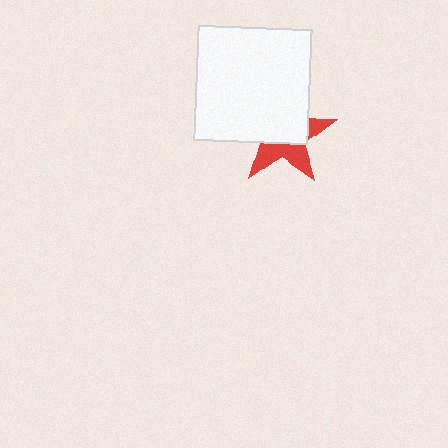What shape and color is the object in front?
The object in front is a white square.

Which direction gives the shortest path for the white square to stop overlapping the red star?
Moving toward the upper-left gives the shortest separation.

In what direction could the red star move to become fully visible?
The red star could move toward the lower-right. That would shift it out from behind the white square entirely.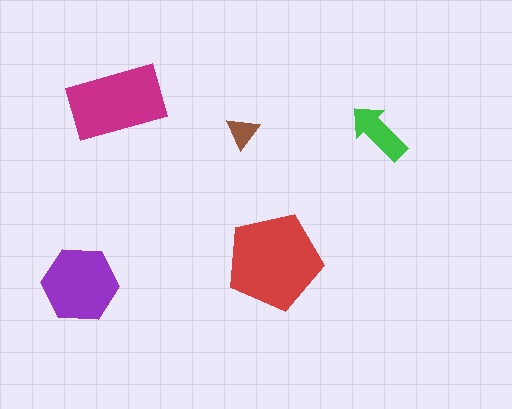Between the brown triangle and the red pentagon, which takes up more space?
The red pentagon.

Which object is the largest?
The red pentagon.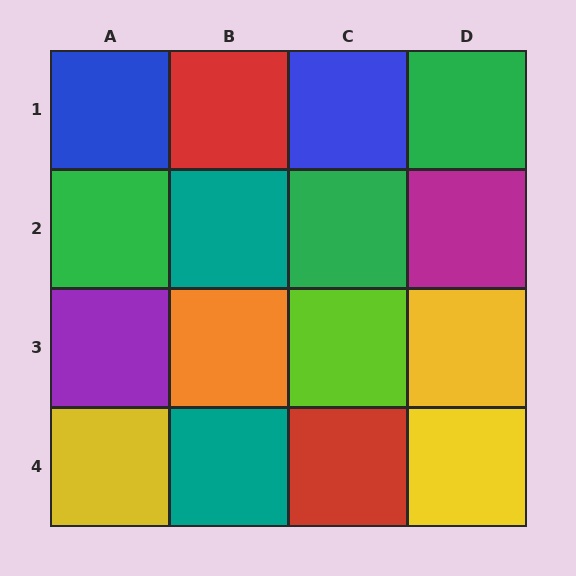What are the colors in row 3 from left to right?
Purple, orange, lime, yellow.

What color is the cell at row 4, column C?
Red.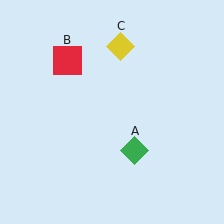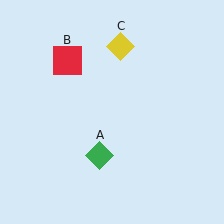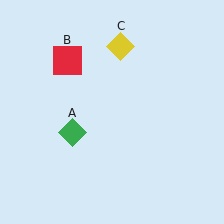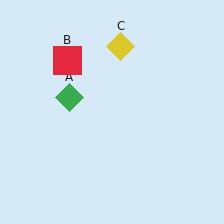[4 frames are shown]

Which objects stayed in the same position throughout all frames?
Red square (object B) and yellow diamond (object C) remained stationary.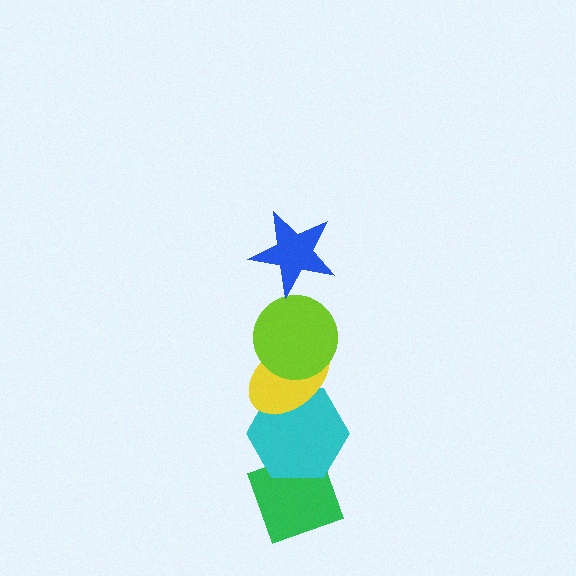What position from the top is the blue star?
The blue star is 1st from the top.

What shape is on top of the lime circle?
The blue star is on top of the lime circle.